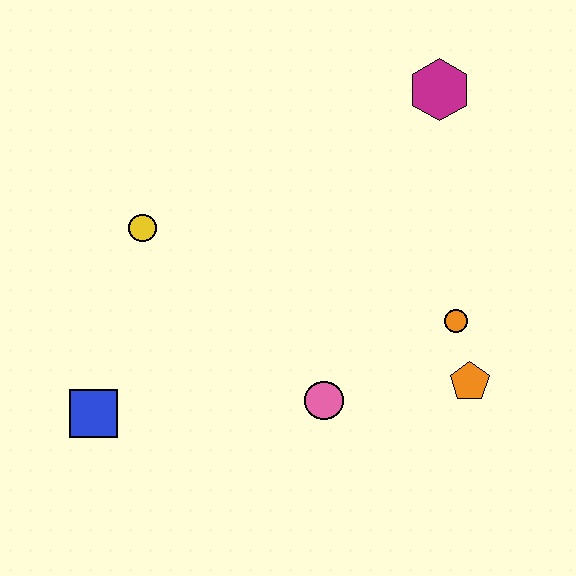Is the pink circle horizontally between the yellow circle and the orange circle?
Yes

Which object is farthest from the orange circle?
The blue square is farthest from the orange circle.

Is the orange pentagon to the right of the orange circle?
Yes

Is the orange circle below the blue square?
No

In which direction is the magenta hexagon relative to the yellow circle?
The magenta hexagon is to the right of the yellow circle.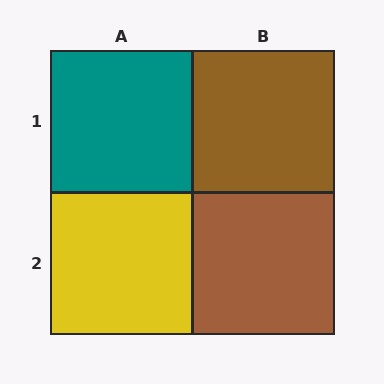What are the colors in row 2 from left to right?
Yellow, brown.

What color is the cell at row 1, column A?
Teal.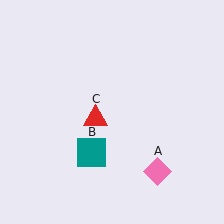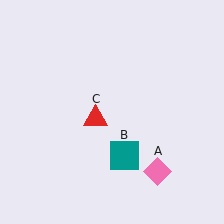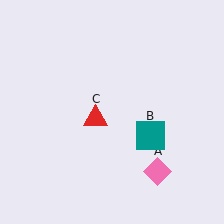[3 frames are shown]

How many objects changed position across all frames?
1 object changed position: teal square (object B).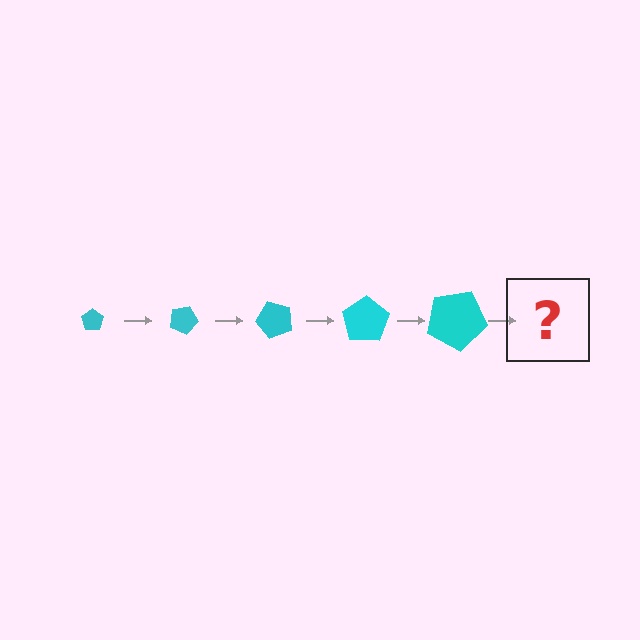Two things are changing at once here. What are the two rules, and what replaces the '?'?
The two rules are that the pentagon grows larger each step and it rotates 25 degrees each step. The '?' should be a pentagon, larger than the previous one and rotated 125 degrees from the start.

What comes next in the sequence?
The next element should be a pentagon, larger than the previous one and rotated 125 degrees from the start.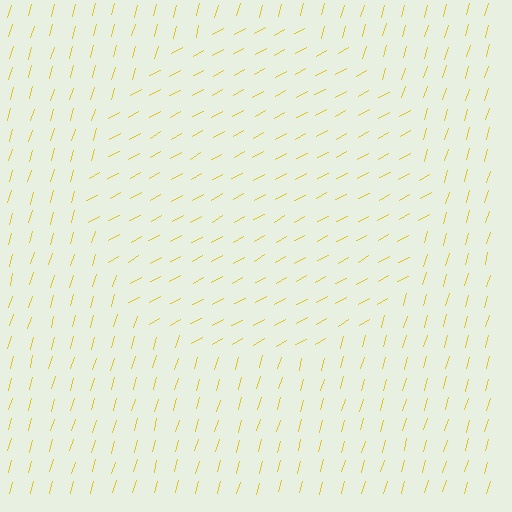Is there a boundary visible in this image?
Yes, there is a texture boundary formed by a change in line orientation.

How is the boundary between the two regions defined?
The boundary is defined purely by a change in line orientation (approximately 45 degrees difference). All lines are the same color and thickness.